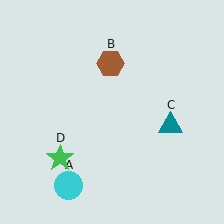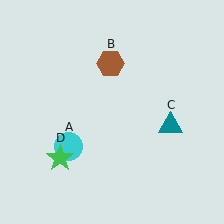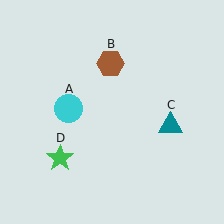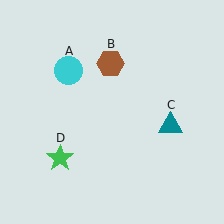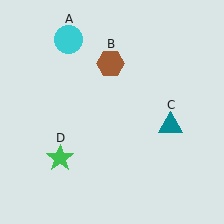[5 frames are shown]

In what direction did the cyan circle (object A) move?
The cyan circle (object A) moved up.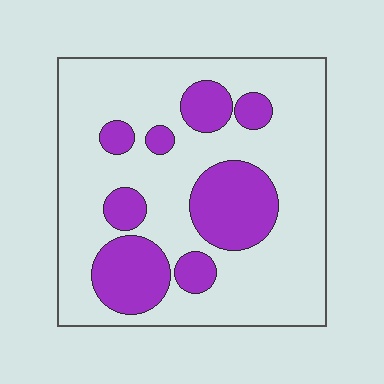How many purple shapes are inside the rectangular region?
8.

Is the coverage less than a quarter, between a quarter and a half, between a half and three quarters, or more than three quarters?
Between a quarter and a half.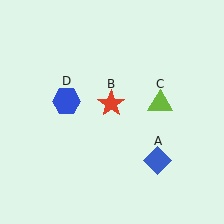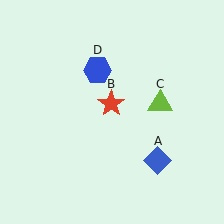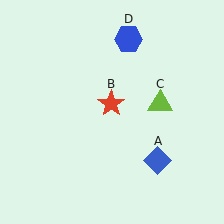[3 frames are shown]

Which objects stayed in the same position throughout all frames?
Blue diamond (object A) and red star (object B) and lime triangle (object C) remained stationary.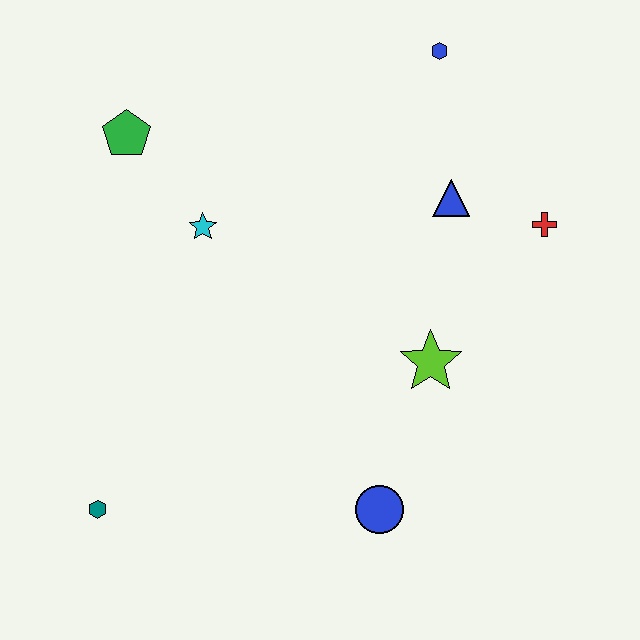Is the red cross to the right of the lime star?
Yes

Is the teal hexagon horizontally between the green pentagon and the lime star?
No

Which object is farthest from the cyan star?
The red cross is farthest from the cyan star.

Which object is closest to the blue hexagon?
The blue triangle is closest to the blue hexagon.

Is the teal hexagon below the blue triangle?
Yes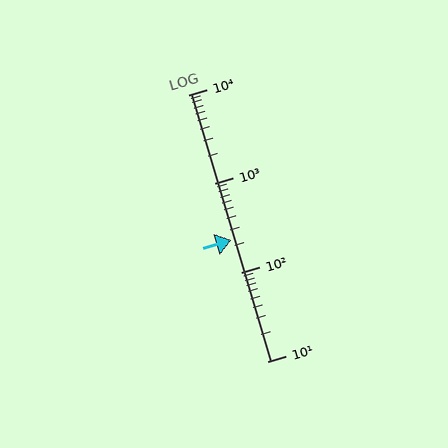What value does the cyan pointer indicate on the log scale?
The pointer indicates approximately 230.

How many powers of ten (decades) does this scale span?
The scale spans 3 decades, from 10 to 10000.